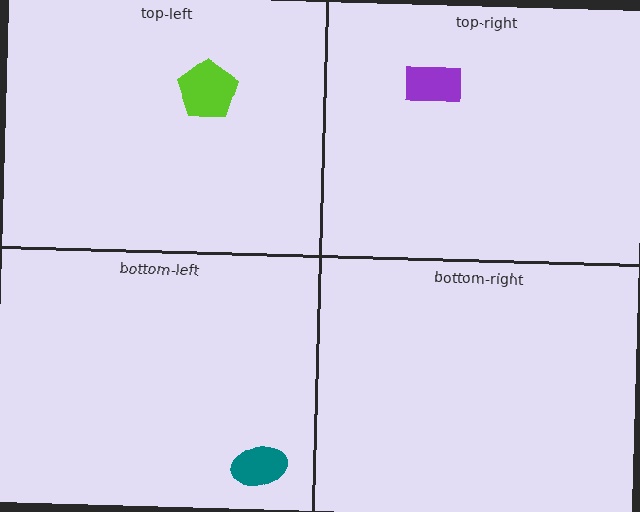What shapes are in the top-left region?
The lime pentagon.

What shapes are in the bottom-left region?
The teal ellipse.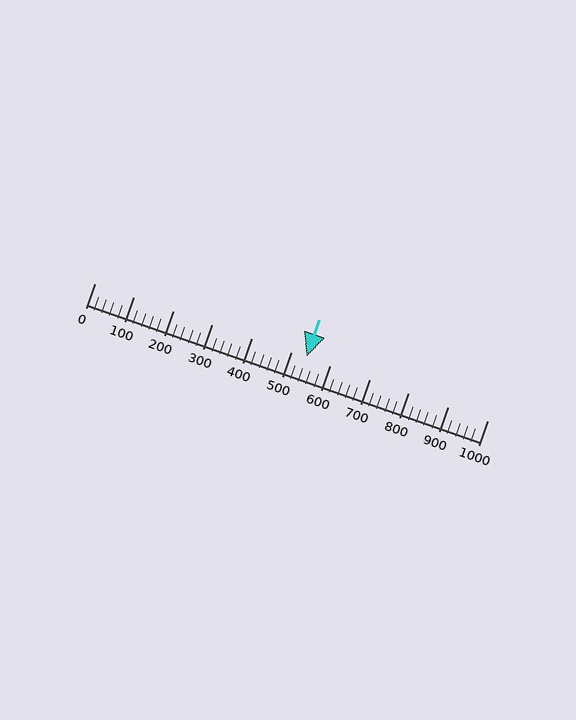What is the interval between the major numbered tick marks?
The major tick marks are spaced 100 units apart.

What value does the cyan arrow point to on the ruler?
The cyan arrow points to approximately 540.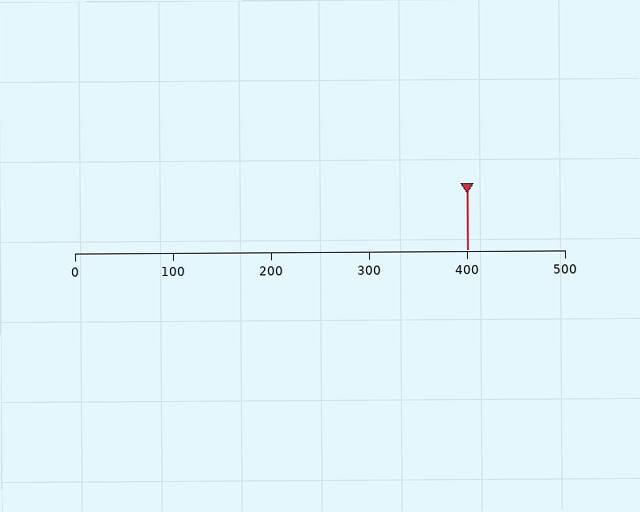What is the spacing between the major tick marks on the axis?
The major ticks are spaced 100 apart.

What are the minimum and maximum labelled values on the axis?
The axis runs from 0 to 500.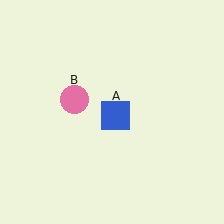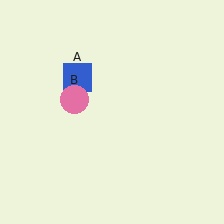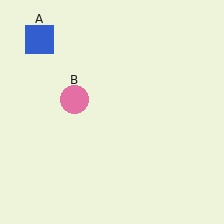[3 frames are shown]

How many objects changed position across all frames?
1 object changed position: blue square (object A).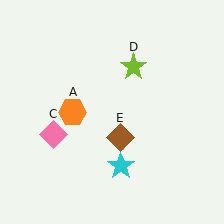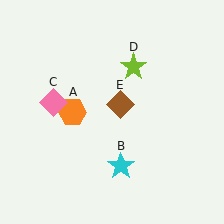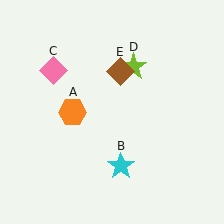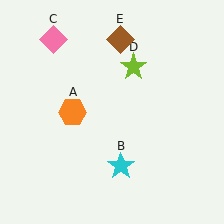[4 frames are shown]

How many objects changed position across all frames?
2 objects changed position: pink diamond (object C), brown diamond (object E).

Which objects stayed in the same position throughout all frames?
Orange hexagon (object A) and cyan star (object B) and lime star (object D) remained stationary.